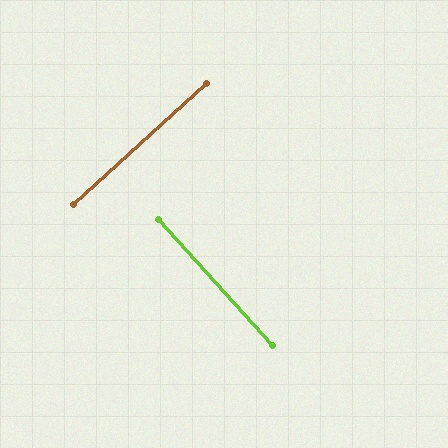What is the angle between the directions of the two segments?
Approximately 90 degrees.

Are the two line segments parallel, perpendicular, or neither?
Perpendicular — they meet at approximately 90°.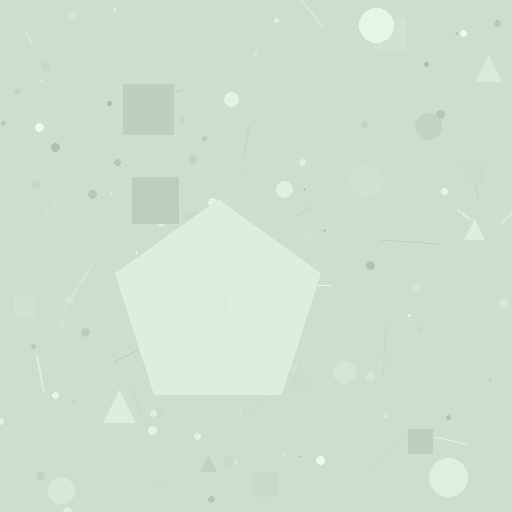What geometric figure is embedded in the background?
A pentagon is embedded in the background.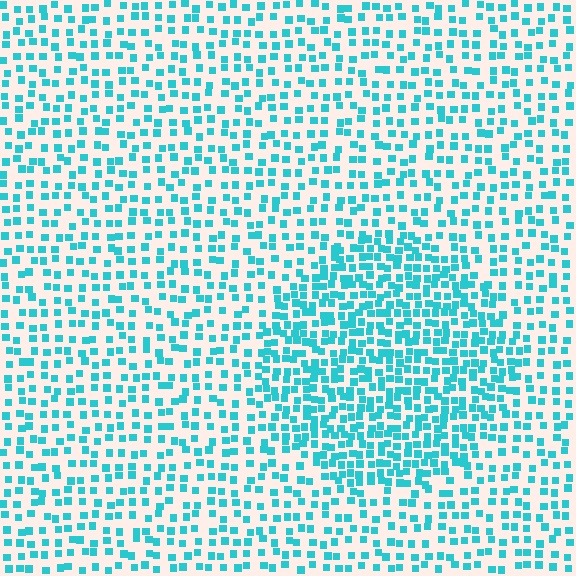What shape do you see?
I see a circle.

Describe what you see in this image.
The image contains small cyan elements arranged at two different densities. A circle-shaped region is visible where the elements are more densely packed than the surrounding area.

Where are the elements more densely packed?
The elements are more densely packed inside the circle boundary.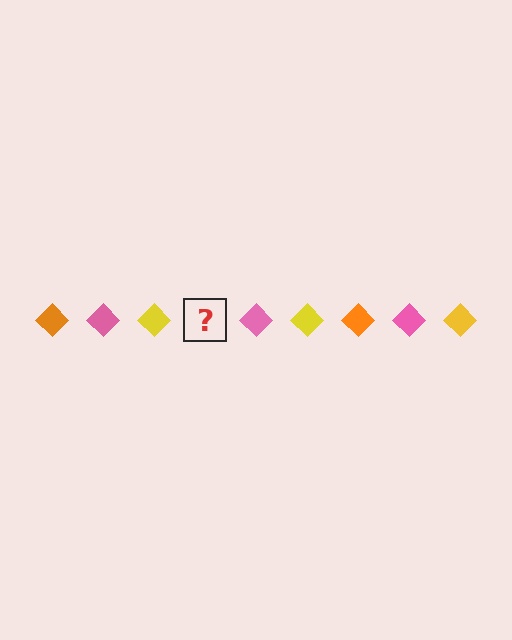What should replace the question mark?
The question mark should be replaced with an orange diamond.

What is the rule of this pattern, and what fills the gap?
The rule is that the pattern cycles through orange, pink, yellow diamonds. The gap should be filled with an orange diamond.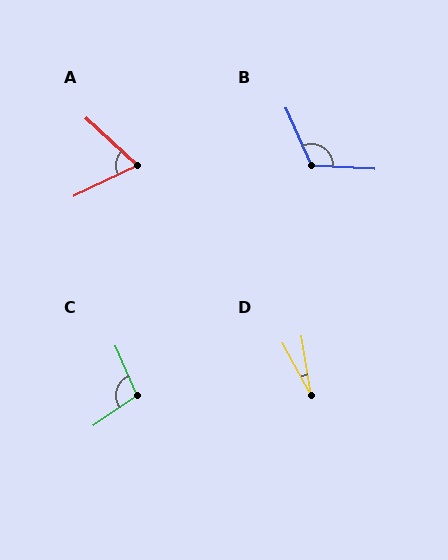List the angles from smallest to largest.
D (19°), A (68°), C (102°), B (117°).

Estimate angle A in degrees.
Approximately 68 degrees.